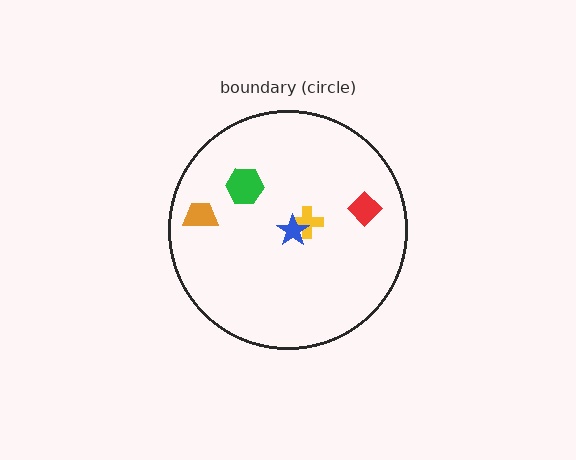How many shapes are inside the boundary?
5 inside, 0 outside.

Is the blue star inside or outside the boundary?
Inside.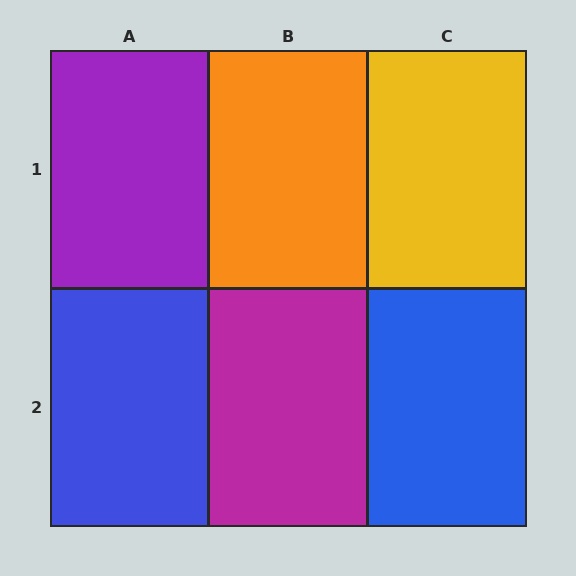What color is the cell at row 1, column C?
Yellow.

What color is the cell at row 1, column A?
Purple.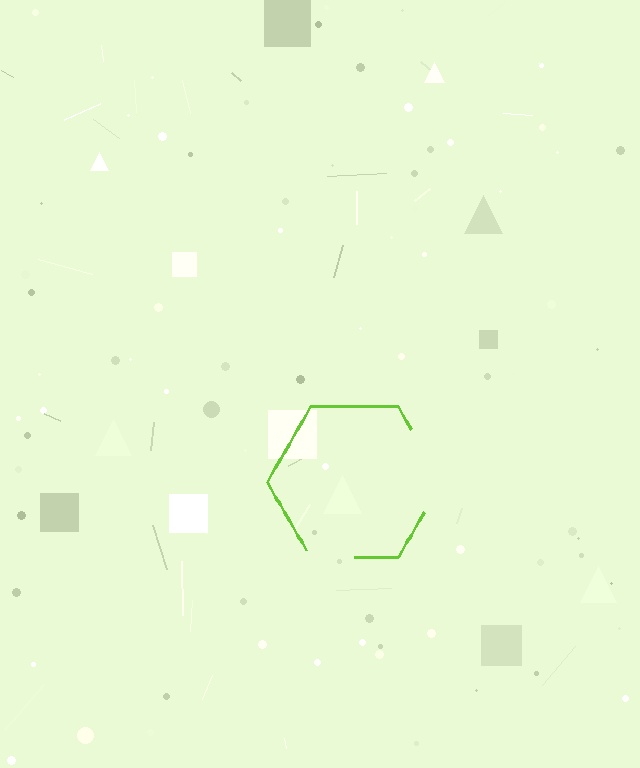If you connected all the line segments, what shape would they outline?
They would outline a hexagon.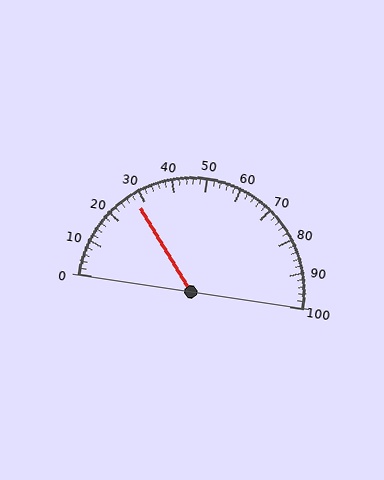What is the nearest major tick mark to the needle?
The nearest major tick mark is 30.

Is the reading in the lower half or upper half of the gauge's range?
The reading is in the lower half of the range (0 to 100).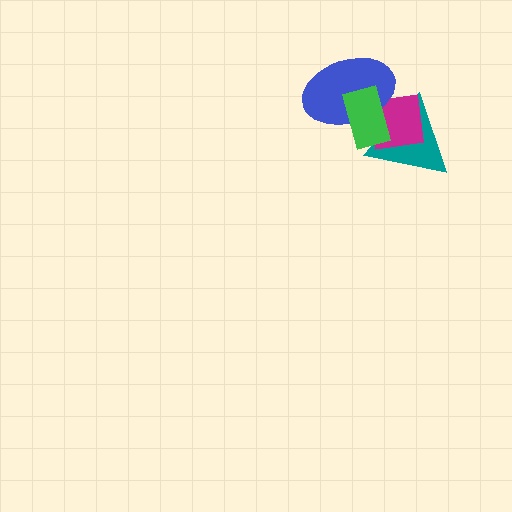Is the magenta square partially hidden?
Yes, it is partially covered by another shape.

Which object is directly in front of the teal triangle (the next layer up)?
The magenta square is directly in front of the teal triangle.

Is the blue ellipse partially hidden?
Yes, it is partially covered by another shape.